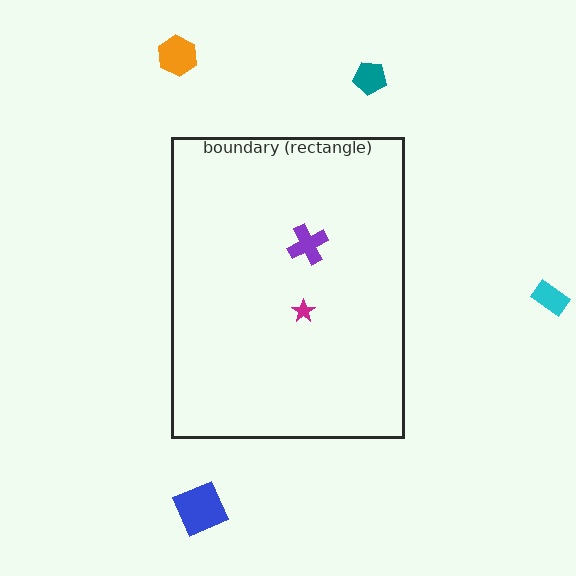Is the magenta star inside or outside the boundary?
Inside.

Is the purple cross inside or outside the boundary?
Inside.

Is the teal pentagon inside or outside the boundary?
Outside.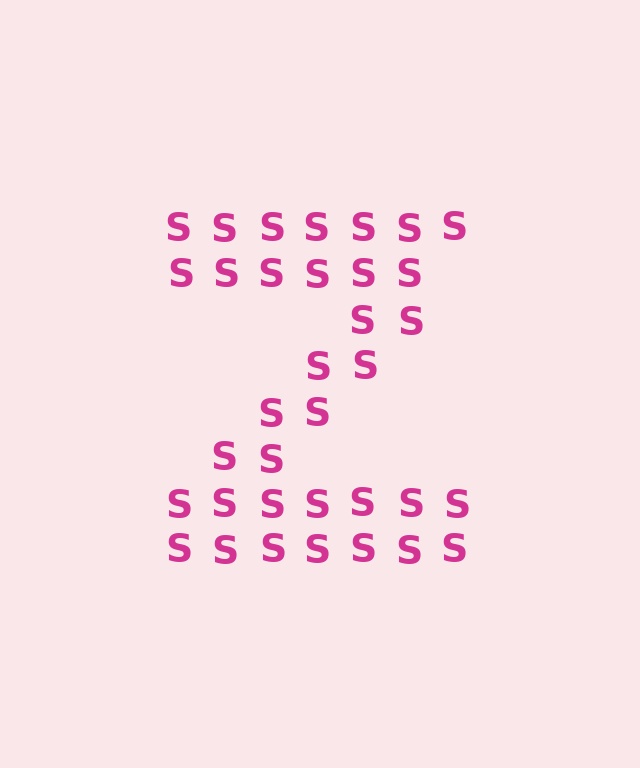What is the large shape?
The large shape is the letter Z.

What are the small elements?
The small elements are letter S's.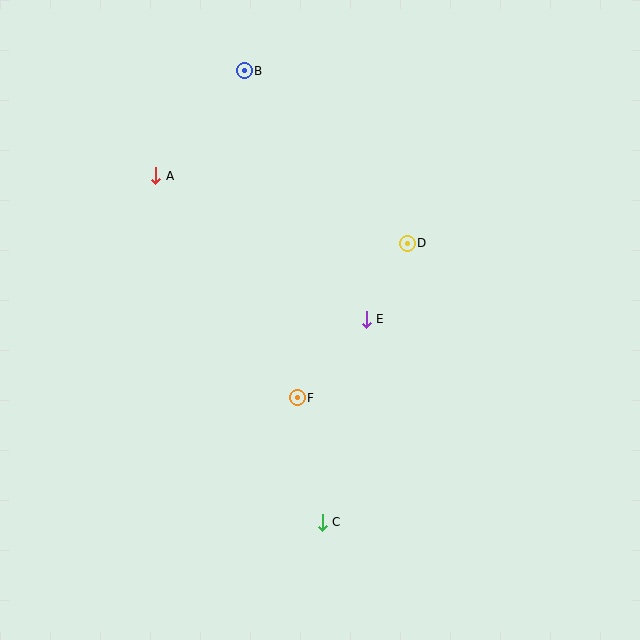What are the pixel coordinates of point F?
Point F is at (297, 398).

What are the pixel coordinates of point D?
Point D is at (407, 243).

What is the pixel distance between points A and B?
The distance between A and B is 137 pixels.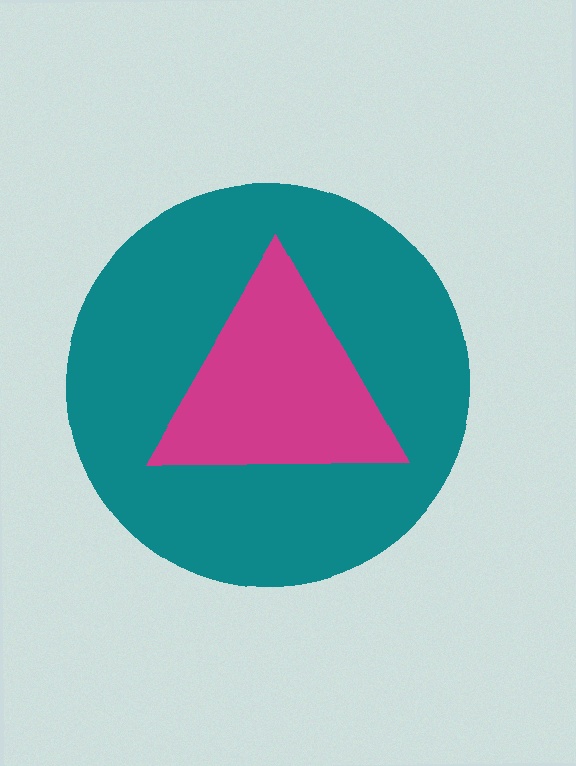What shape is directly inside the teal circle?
The magenta triangle.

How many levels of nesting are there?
2.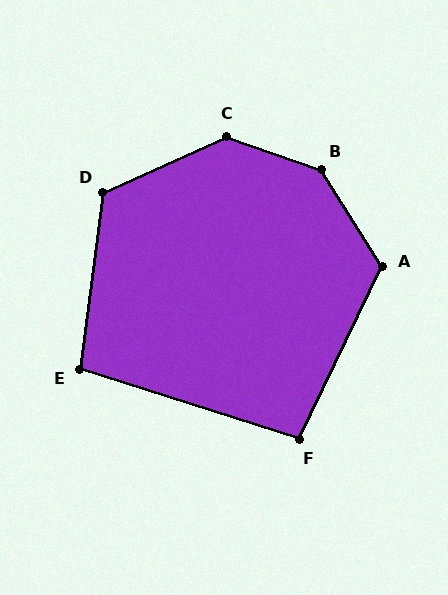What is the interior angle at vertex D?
Approximately 121 degrees (obtuse).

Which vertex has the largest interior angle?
B, at approximately 141 degrees.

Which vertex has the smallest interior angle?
F, at approximately 98 degrees.